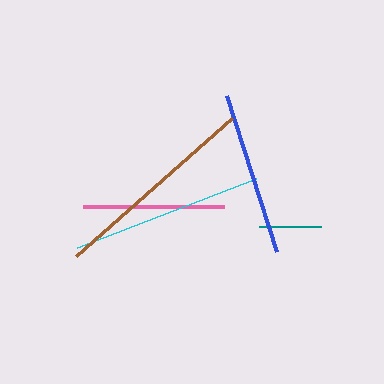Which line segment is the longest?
The brown line is the longest at approximately 208 pixels.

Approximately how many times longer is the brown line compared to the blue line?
The brown line is approximately 1.3 times the length of the blue line.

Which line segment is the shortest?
The teal line is the shortest at approximately 62 pixels.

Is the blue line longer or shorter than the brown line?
The brown line is longer than the blue line.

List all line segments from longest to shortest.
From longest to shortest: brown, cyan, blue, pink, teal.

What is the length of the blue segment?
The blue segment is approximately 164 pixels long.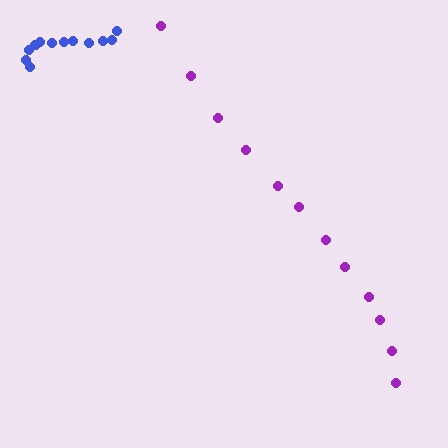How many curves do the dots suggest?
There are 2 distinct paths.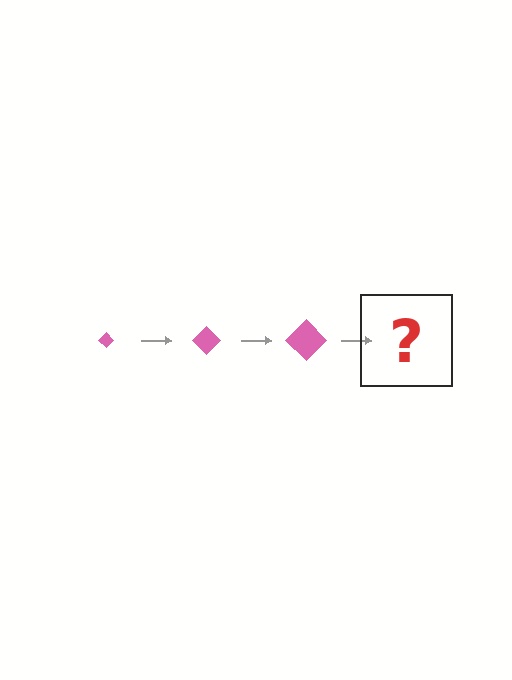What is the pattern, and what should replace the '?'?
The pattern is that the diamond gets progressively larger each step. The '?' should be a pink diamond, larger than the previous one.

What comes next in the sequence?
The next element should be a pink diamond, larger than the previous one.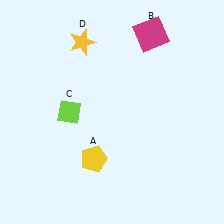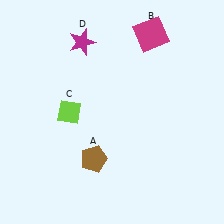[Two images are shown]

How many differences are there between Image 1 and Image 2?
There are 2 differences between the two images.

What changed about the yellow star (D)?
In Image 1, D is yellow. In Image 2, it changed to magenta.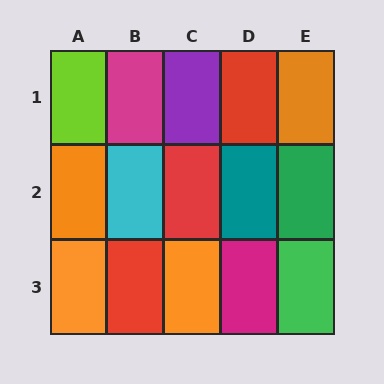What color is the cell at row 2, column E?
Green.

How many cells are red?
3 cells are red.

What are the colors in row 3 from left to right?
Orange, red, orange, magenta, green.